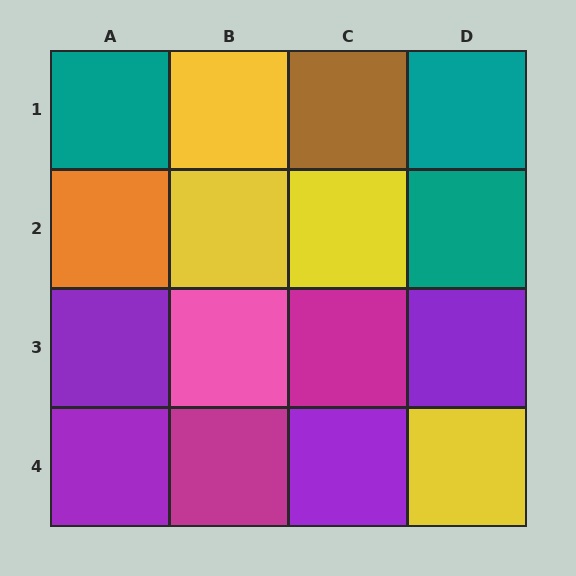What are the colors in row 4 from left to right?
Purple, magenta, purple, yellow.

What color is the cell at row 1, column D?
Teal.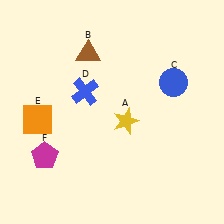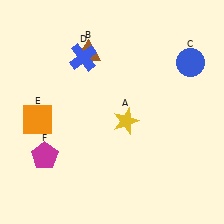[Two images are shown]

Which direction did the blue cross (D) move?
The blue cross (D) moved up.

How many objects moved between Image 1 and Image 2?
2 objects moved between the two images.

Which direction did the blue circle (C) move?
The blue circle (C) moved up.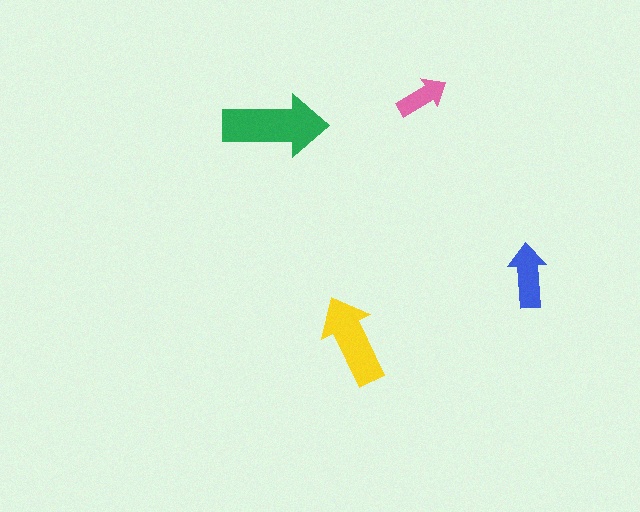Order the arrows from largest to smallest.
the green one, the yellow one, the blue one, the pink one.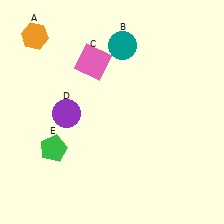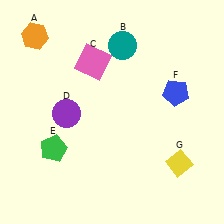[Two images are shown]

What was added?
A blue pentagon (F), a yellow diamond (G) were added in Image 2.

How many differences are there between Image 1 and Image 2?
There are 2 differences between the two images.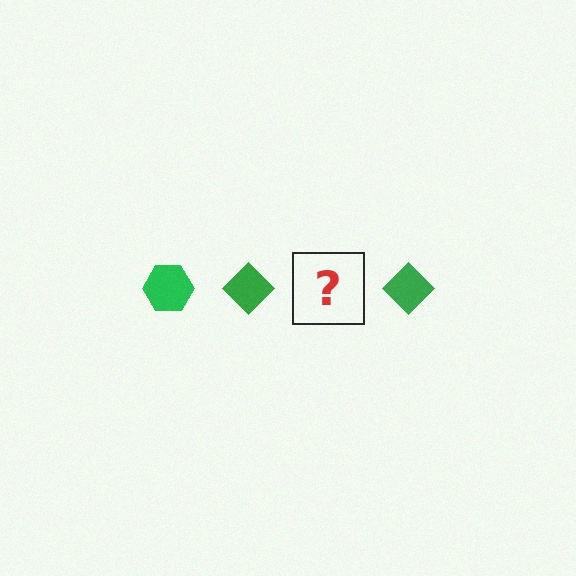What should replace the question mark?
The question mark should be replaced with a green hexagon.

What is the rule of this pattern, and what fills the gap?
The rule is that the pattern cycles through hexagon, diamond shapes in green. The gap should be filled with a green hexagon.